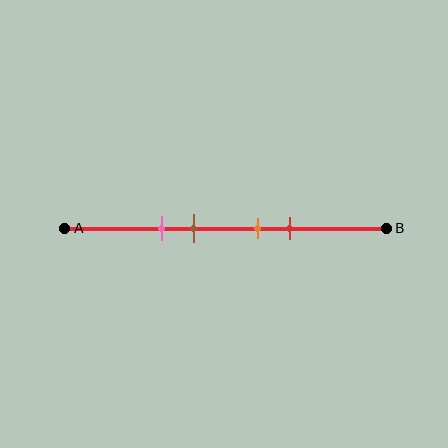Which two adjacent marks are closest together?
The orange and red marks are the closest adjacent pair.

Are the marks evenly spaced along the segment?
No, the marks are not evenly spaced.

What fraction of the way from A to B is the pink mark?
The pink mark is approximately 30% (0.3) of the way from A to B.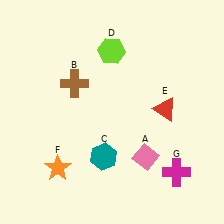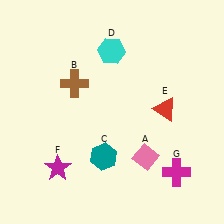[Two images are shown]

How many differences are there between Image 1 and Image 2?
There are 2 differences between the two images.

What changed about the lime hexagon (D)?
In Image 1, D is lime. In Image 2, it changed to cyan.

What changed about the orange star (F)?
In Image 1, F is orange. In Image 2, it changed to magenta.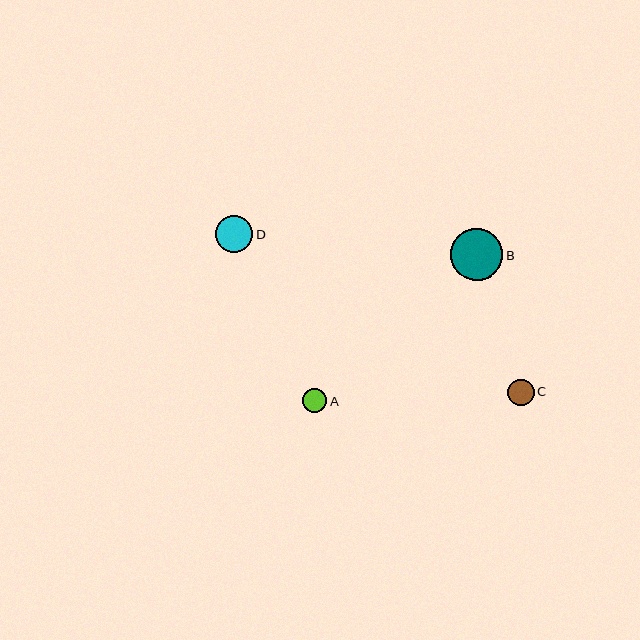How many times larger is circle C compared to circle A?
Circle C is approximately 1.1 times the size of circle A.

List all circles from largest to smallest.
From largest to smallest: B, D, C, A.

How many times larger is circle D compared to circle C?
Circle D is approximately 1.4 times the size of circle C.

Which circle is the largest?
Circle B is the largest with a size of approximately 52 pixels.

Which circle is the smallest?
Circle A is the smallest with a size of approximately 24 pixels.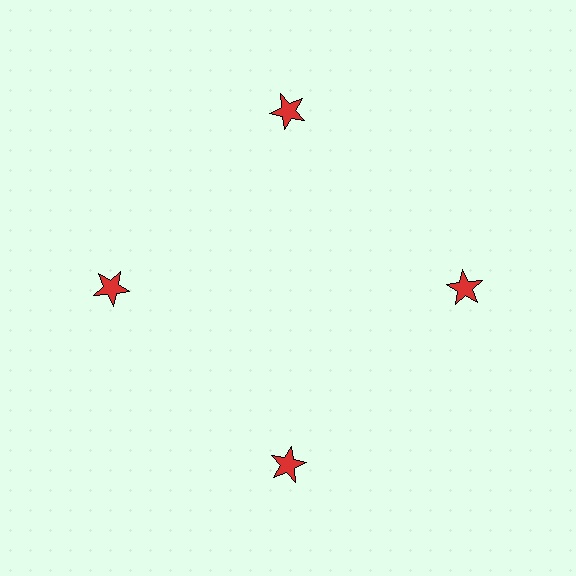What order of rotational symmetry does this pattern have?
This pattern has 4-fold rotational symmetry.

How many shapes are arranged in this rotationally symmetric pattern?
There are 4 shapes, arranged in 4 groups of 1.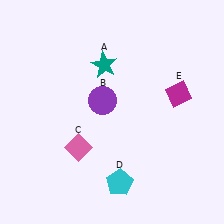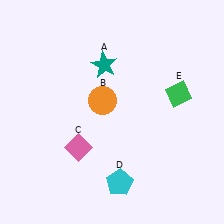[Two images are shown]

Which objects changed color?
B changed from purple to orange. E changed from magenta to green.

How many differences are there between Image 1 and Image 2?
There are 2 differences between the two images.